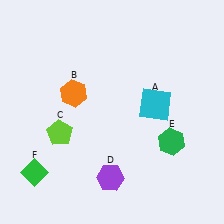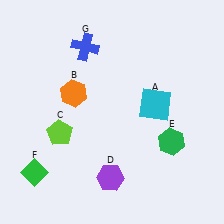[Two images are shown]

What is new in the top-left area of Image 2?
A blue cross (G) was added in the top-left area of Image 2.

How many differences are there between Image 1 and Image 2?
There is 1 difference between the two images.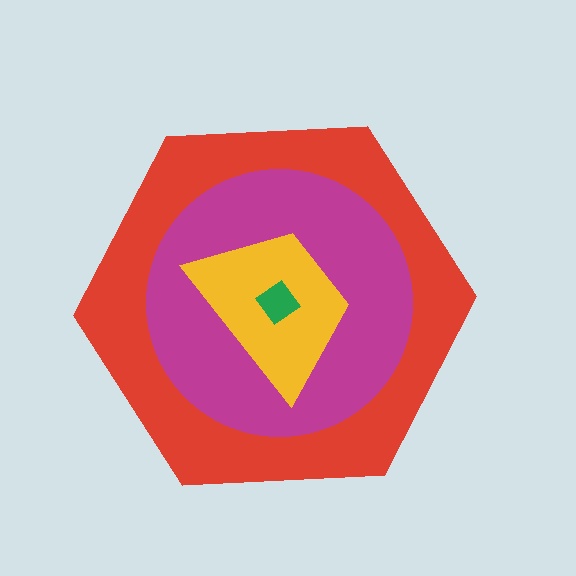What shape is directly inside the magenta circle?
The yellow trapezoid.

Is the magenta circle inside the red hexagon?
Yes.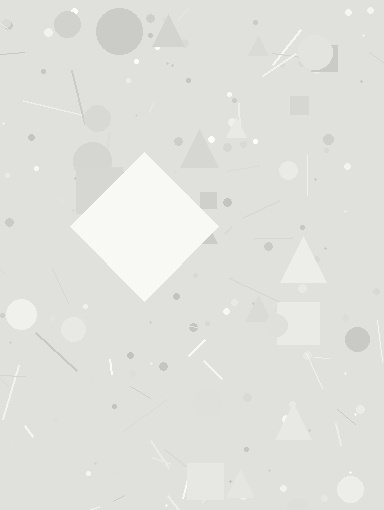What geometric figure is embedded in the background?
A diamond is embedded in the background.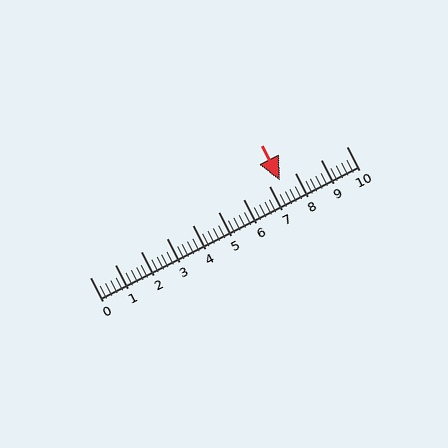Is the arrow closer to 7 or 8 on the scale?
The arrow is closer to 7.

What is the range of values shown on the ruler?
The ruler shows values from 0 to 10.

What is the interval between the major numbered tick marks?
The major tick marks are spaced 1 units apart.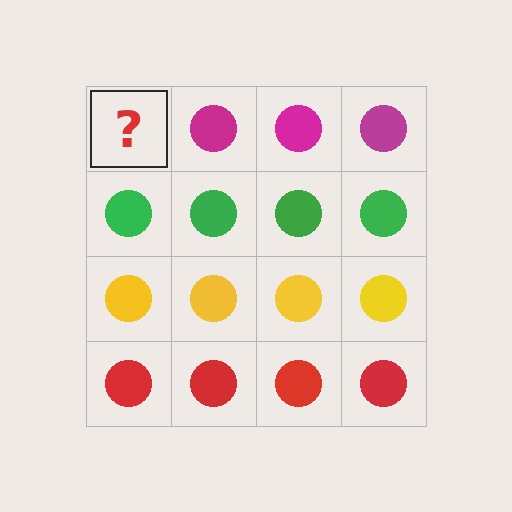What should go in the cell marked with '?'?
The missing cell should contain a magenta circle.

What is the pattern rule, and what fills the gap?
The rule is that each row has a consistent color. The gap should be filled with a magenta circle.